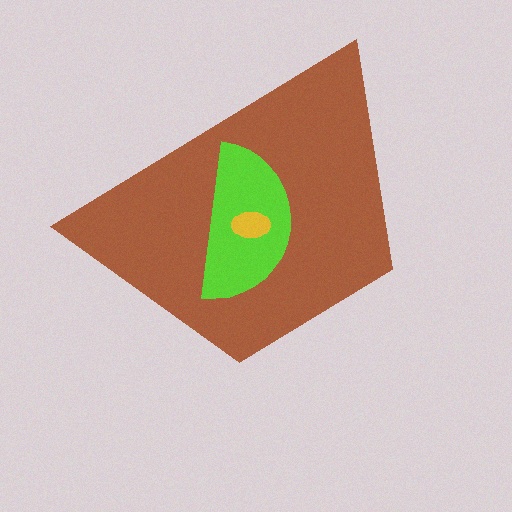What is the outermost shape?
The brown trapezoid.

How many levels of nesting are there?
3.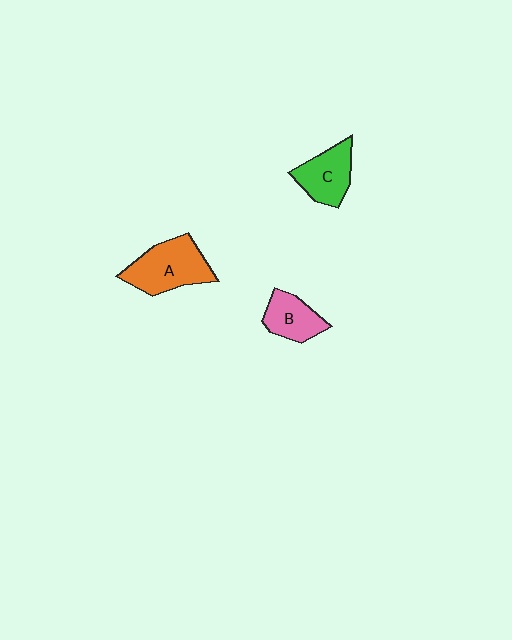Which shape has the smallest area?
Shape B (pink).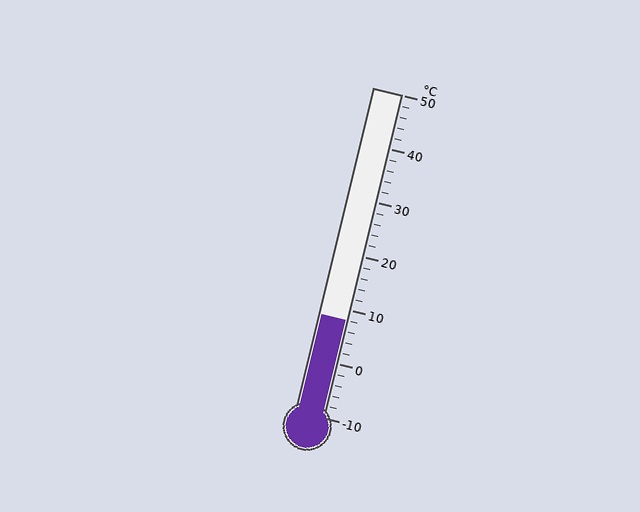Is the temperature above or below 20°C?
The temperature is below 20°C.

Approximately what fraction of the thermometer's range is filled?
The thermometer is filled to approximately 30% of its range.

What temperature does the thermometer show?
The thermometer shows approximately 8°C.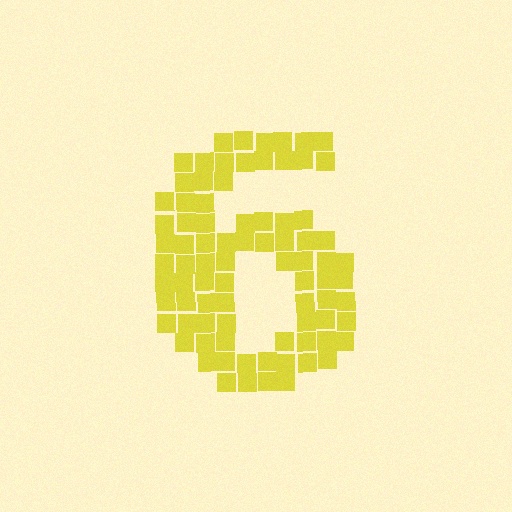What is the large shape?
The large shape is the digit 6.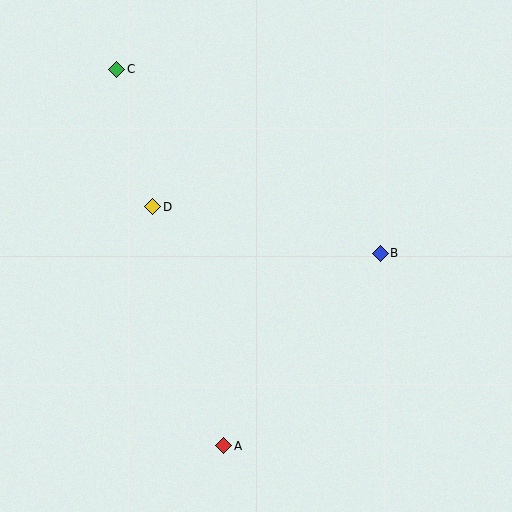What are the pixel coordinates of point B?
Point B is at (380, 253).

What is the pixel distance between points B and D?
The distance between B and D is 232 pixels.